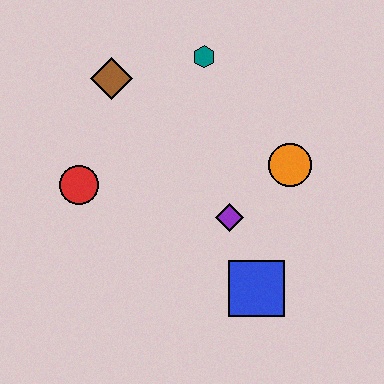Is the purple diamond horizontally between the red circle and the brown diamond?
No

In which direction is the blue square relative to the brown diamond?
The blue square is below the brown diamond.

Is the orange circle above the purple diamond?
Yes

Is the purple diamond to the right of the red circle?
Yes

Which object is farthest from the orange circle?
The red circle is farthest from the orange circle.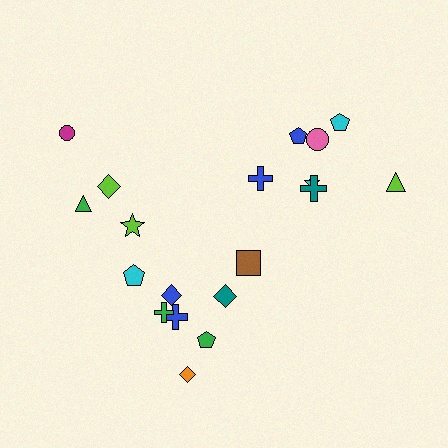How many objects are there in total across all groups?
There are 19 objects.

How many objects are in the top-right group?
There are 7 objects.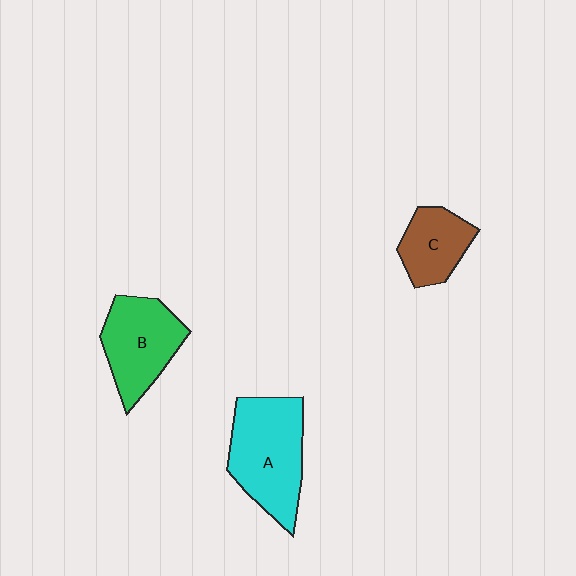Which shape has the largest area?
Shape A (cyan).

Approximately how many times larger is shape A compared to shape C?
Approximately 1.8 times.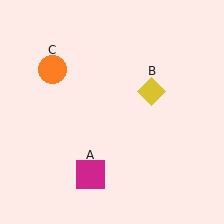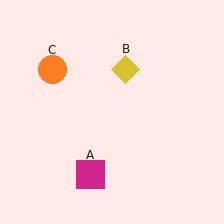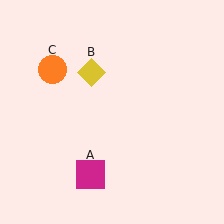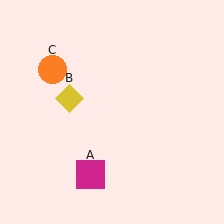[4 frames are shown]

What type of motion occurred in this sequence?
The yellow diamond (object B) rotated counterclockwise around the center of the scene.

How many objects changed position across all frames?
1 object changed position: yellow diamond (object B).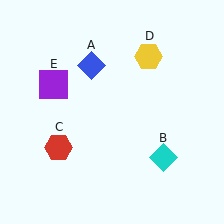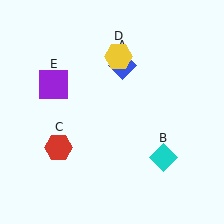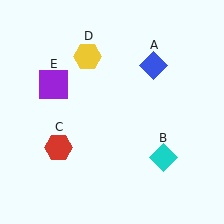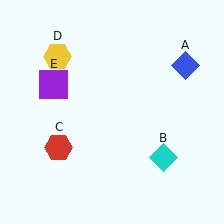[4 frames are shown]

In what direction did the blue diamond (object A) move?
The blue diamond (object A) moved right.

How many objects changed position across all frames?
2 objects changed position: blue diamond (object A), yellow hexagon (object D).